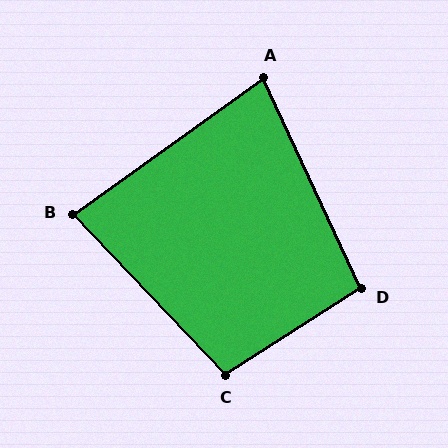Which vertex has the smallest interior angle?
A, at approximately 79 degrees.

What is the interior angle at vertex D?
Approximately 98 degrees (obtuse).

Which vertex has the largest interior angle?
C, at approximately 101 degrees.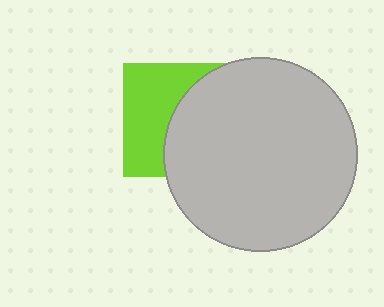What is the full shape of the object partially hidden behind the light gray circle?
The partially hidden object is a lime square.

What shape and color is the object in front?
The object in front is a light gray circle.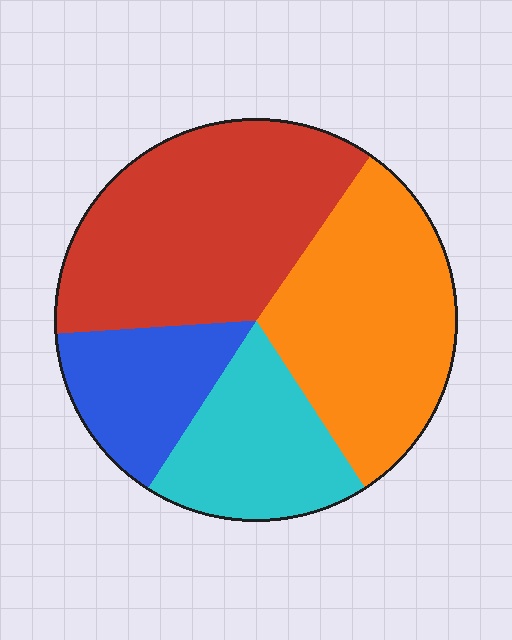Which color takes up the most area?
Red, at roughly 35%.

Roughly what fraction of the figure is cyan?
Cyan takes up between a sixth and a third of the figure.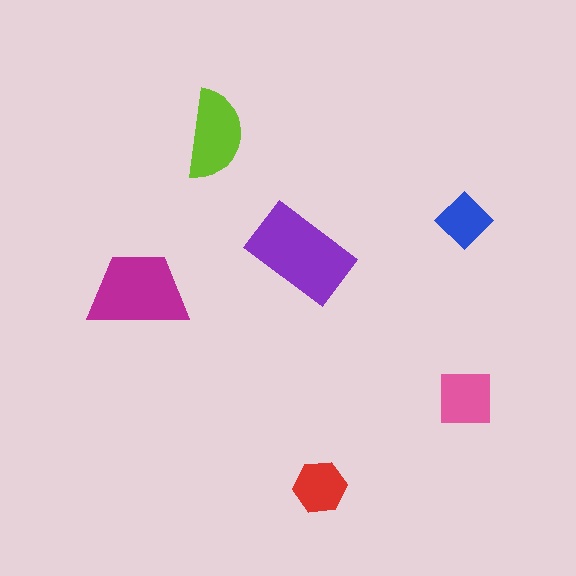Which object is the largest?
The purple rectangle.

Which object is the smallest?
The blue diamond.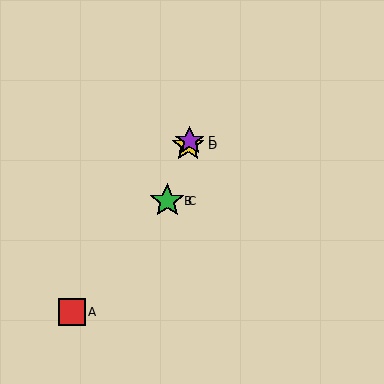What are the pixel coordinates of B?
Object B is at (167, 201).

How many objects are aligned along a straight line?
4 objects (B, C, D, E) are aligned along a straight line.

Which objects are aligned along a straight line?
Objects B, C, D, E are aligned along a straight line.